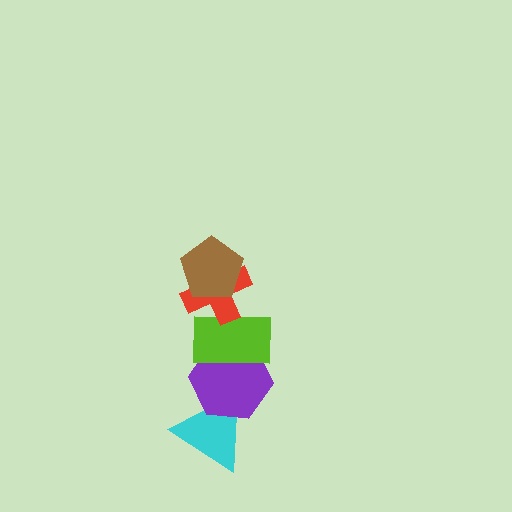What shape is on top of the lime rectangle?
The red cross is on top of the lime rectangle.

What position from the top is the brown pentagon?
The brown pentagon is 1st from the top.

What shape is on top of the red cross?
The brown pentagon is on top of the red cross.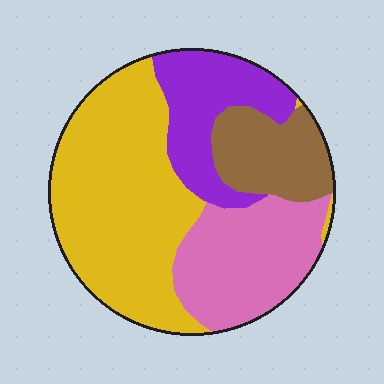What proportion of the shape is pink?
Pink covers roughly 25% of the shape.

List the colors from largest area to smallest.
From largest to smallest: yellow, pink, purple, brown.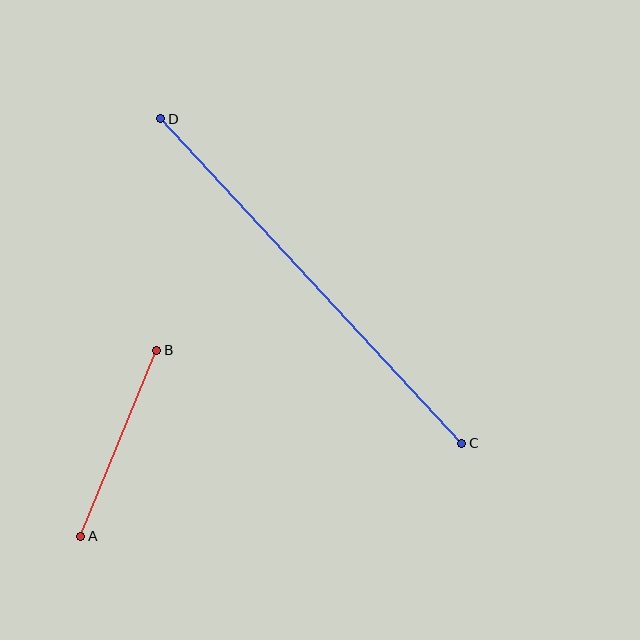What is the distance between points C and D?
The distance is approximately 442 pixels.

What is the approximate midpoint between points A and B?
The midpoint is at approximately (119, 444) pixels.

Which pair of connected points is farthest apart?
Points C and D are farthest apart.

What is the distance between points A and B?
The distance is approximately 201 pixels.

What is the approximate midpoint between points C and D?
The midpoint is at approximately (311, 281) pixels.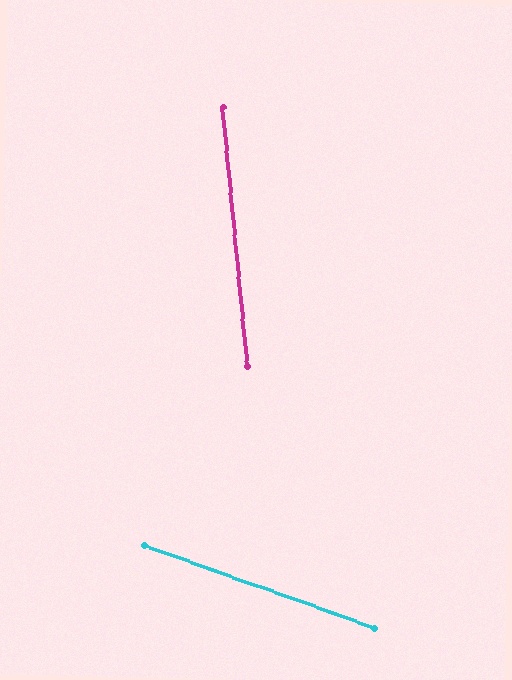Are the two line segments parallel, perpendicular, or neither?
Neither parallel nor perpendicular — they differ by about 64°.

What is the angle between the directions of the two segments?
Approximately 64 degrees.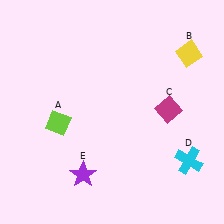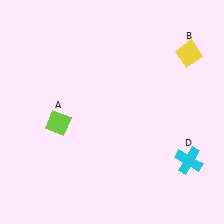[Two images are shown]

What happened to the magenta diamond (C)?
The magenta diamond (C) was removed in Image 2. It was in the top-right area of Image 1.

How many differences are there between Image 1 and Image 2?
There are 2 differences between the two images.